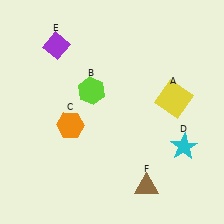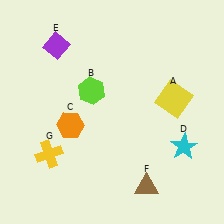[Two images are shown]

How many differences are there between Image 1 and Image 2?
There is 1 difference between the two images.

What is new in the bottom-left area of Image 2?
A yellow cross (G) was added in the bottom-left area of Image 2.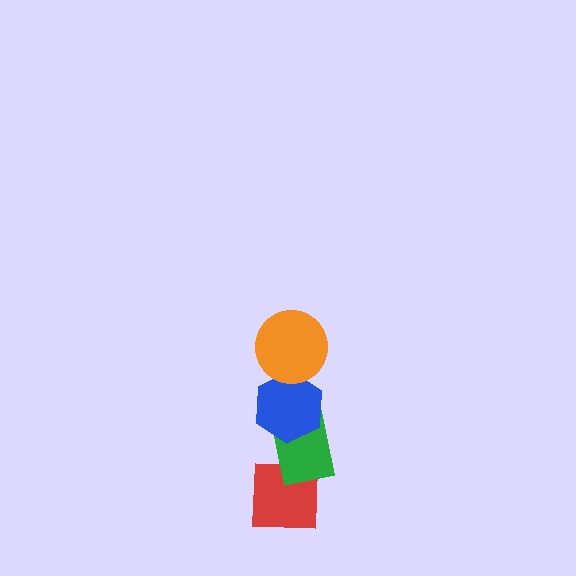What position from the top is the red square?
The red square is 4th from the top.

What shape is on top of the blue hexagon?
The orange circle is on top of the blue hexagon.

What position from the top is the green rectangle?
The green rectangle is 3rd from the top.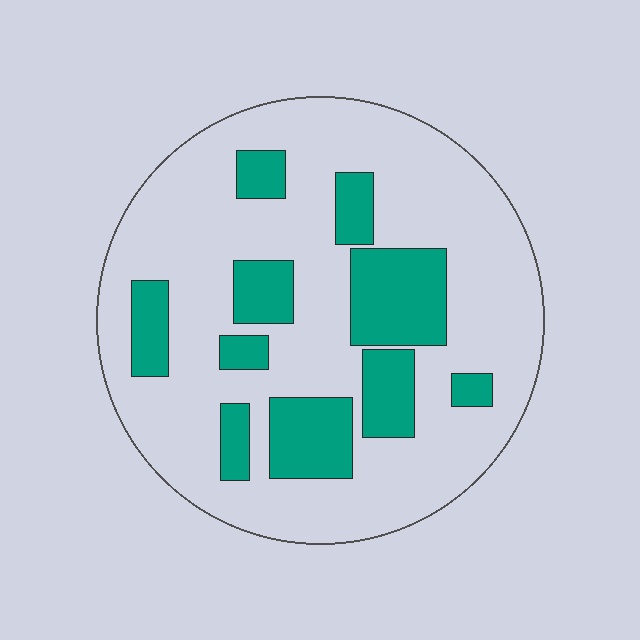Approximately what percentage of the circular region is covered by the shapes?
Approximately 25%.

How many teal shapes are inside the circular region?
10.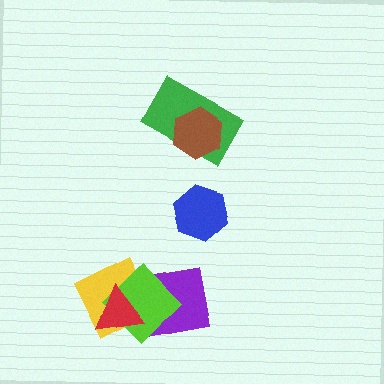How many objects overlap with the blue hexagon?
0 objects overlap with the blue hexagon.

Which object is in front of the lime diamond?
The red triangle is in front of the lime diamond.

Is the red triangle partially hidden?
No, no other shape covers it.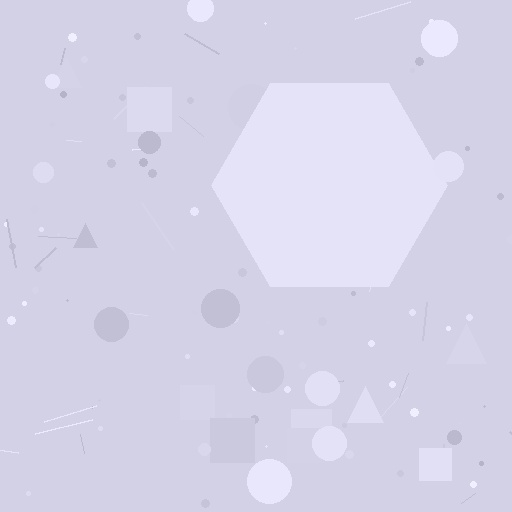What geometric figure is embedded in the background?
A hexagon is embedded in the background.